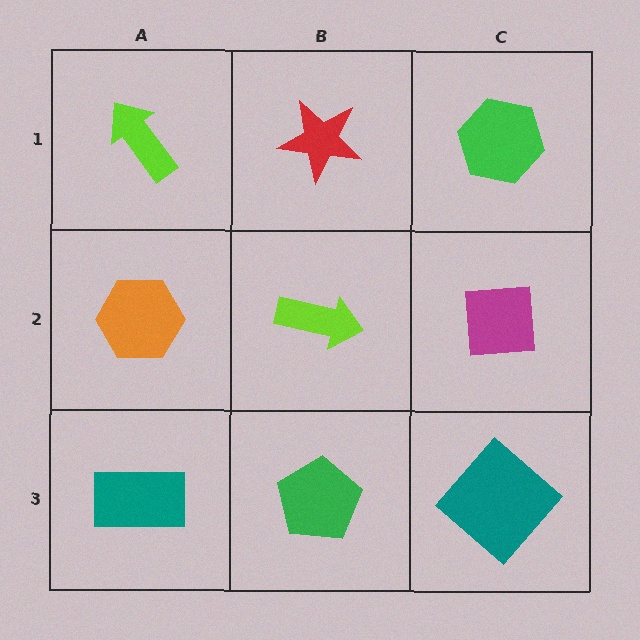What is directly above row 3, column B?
A lime arrow.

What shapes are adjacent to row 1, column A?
An orange hexagon (row 2, column A), a red star (row 1, column B).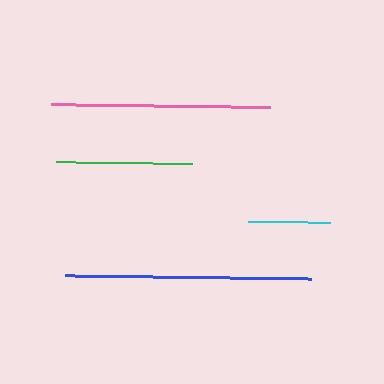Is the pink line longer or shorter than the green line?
The pink line is longer than the green line.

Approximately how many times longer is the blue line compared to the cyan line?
The blue line is approximately 3.0 times the length of the cyan line.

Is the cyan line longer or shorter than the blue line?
The blue line is longer than the cyan line.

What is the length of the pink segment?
The pink segment is approximately 219 pixels long.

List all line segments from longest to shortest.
From longest to shortest: blue, pink, green, cyan.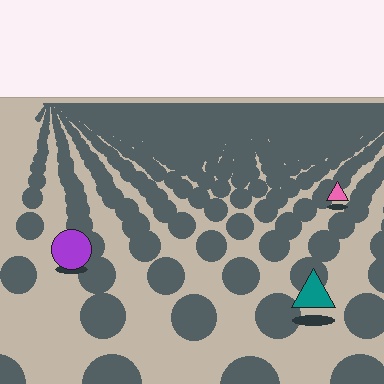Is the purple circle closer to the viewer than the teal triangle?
No. The teal triangle is closer — you can tell from the texture gradient: the ground texture is coarser near it.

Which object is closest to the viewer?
The teal triangle is closest. The texture marks near it are larger and more spread out.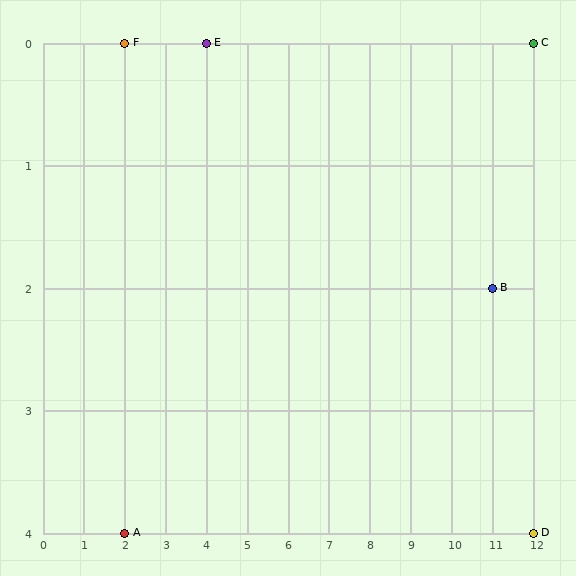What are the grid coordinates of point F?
Point F is at grid coordinates (2, 0).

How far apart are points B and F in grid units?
Points B and F are 9 columns and 2 rows apart (about 9.2 grid units diagonally).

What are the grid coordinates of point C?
Point C is at grid coordinates (12, 0).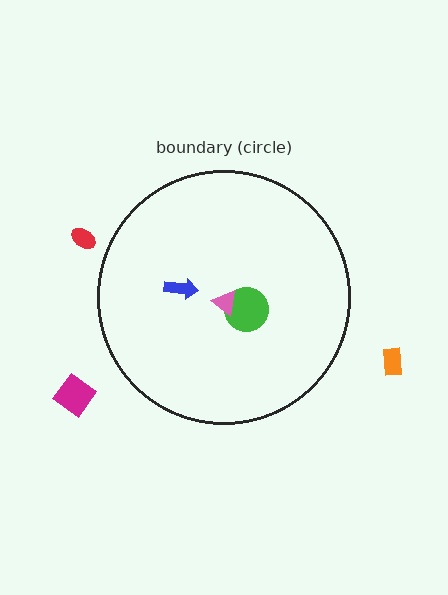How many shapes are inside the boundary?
3 inside, 3 outside.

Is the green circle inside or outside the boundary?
Inside.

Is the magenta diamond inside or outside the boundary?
Outside.